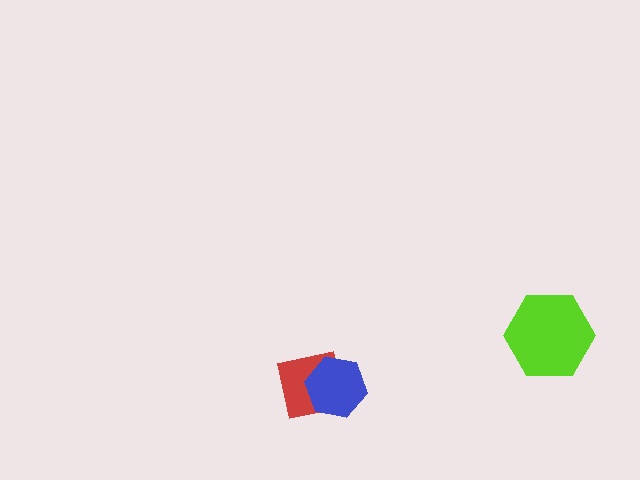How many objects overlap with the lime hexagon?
0 objects overlap with the lime hexagon.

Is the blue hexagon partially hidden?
No, no other shape covers it.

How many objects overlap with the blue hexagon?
1 object overlaps with the blue hexagon.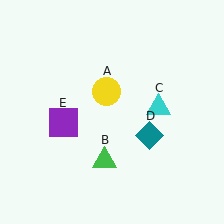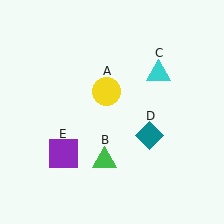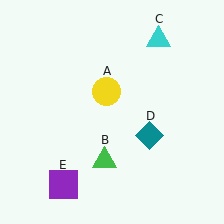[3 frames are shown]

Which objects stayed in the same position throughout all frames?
Yellow circle (object A) and green triangle (object B) and teal diamond (object D) remained stationary.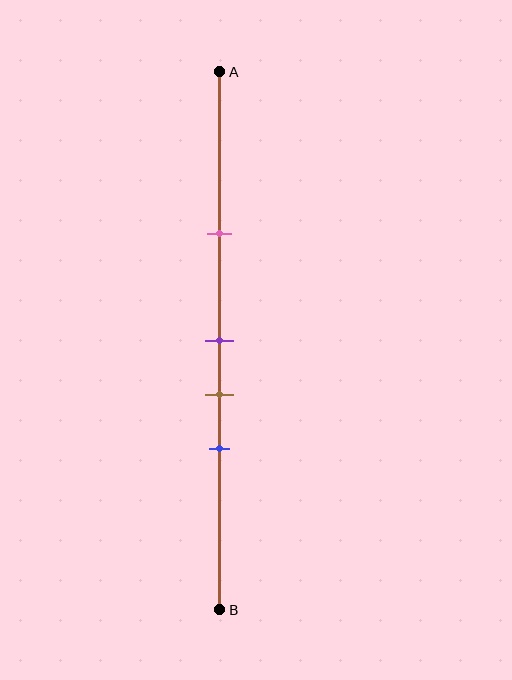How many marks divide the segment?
There are 4 marks dividing the segment.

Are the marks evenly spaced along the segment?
No, the marks are not evenly spaced.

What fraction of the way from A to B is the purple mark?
The purple mark is approximately 50% (0.5) of the way from A to B.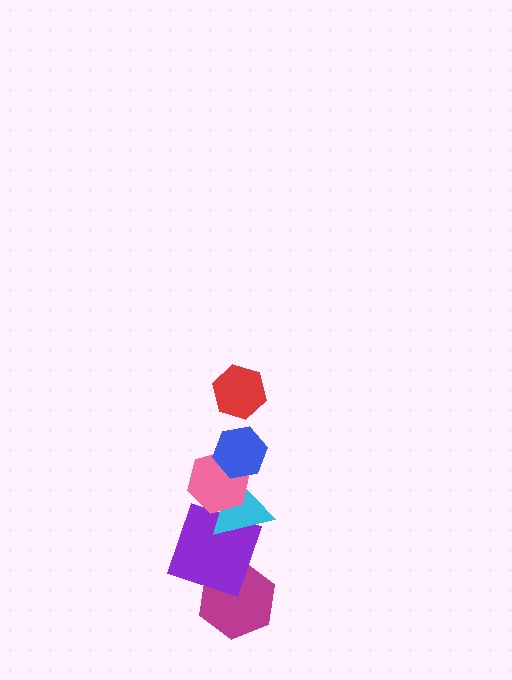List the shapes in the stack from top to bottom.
From top to bottom: the red hexagon, the blue hexagon, the pink hexagon, the cyan triangle, the purple square, the magenta hexagon.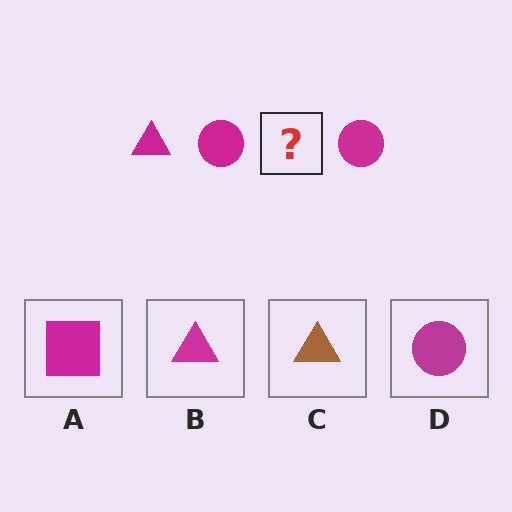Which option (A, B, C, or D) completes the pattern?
B.